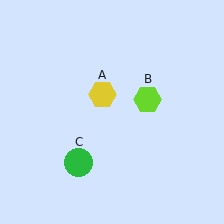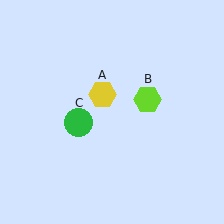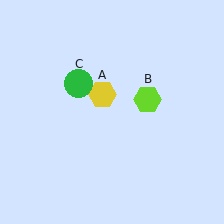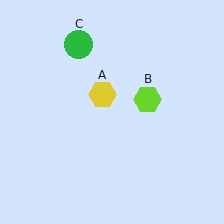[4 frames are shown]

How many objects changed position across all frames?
1 object changed position: green circle (object C).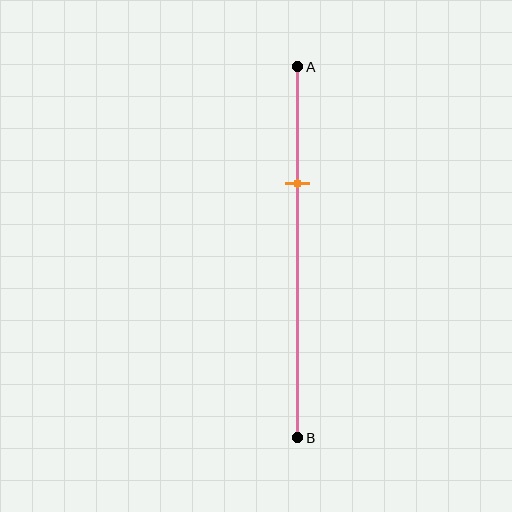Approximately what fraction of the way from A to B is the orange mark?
The orange mark is approximately 30% of the way from A to B.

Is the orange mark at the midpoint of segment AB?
No, the mark is at about 30% from A, not at the 50% midpoint.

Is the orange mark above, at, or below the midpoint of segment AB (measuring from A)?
The orange mark is above the midpoint of segment AB.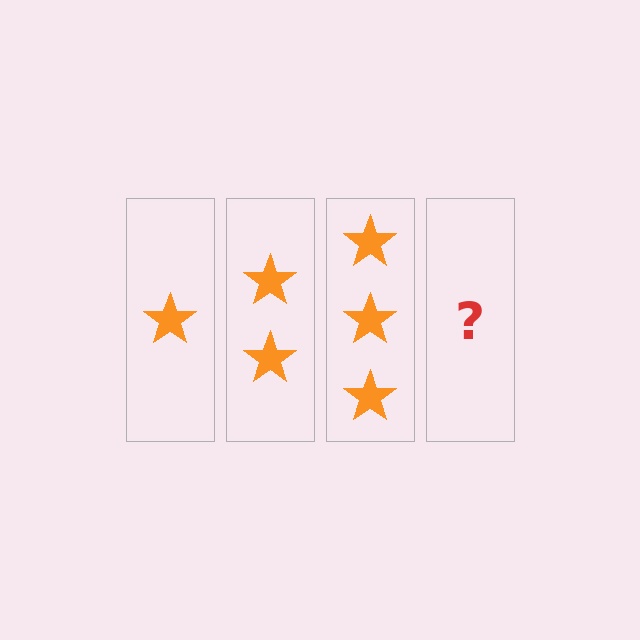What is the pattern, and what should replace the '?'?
The pattern is that each step adds one more star. The '?' should be 4 stars.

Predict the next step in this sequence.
The next step is 4 stars.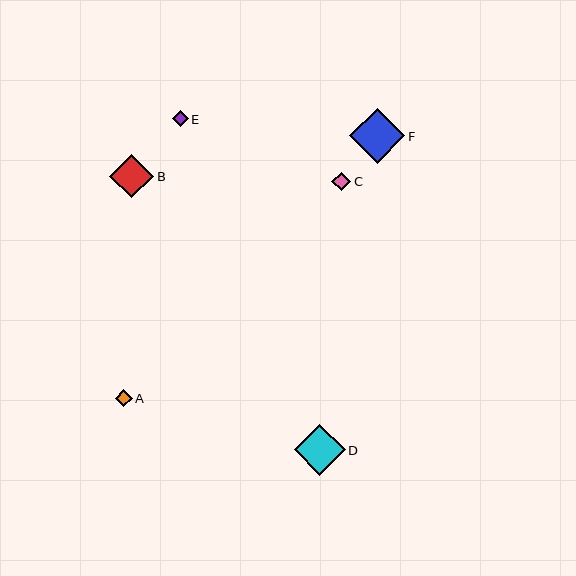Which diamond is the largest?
Diamond F is the largest with a size of approximately 55 pixels.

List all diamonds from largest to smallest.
From largest to smallest: F, D, B, C, A, E.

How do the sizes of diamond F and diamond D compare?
Diamond F and diamond D are approximately the same size.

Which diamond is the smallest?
Diamond E is the smallest with a size of approximately 16 pixels.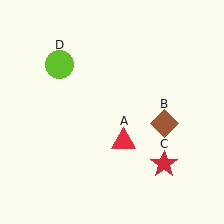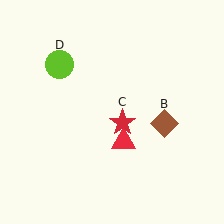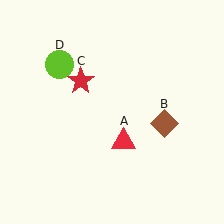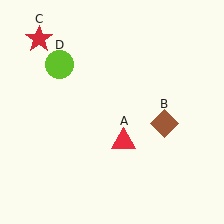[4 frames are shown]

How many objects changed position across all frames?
1 object changed position: red star (object C).